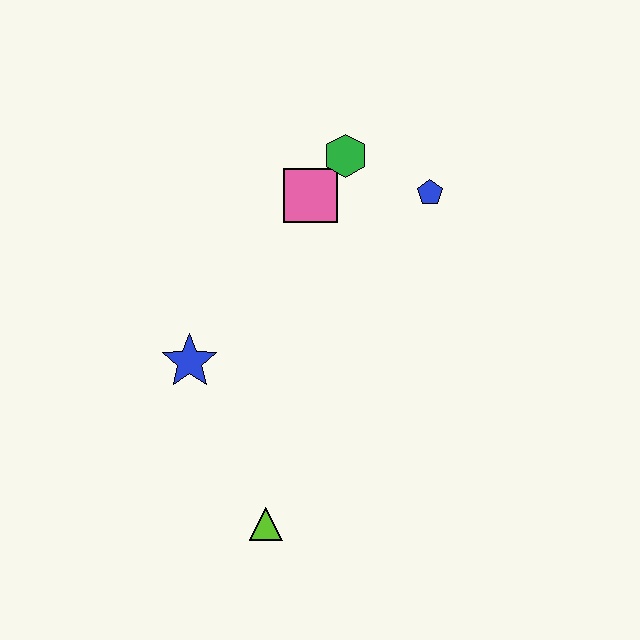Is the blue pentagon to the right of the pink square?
Yes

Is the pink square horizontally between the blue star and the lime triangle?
No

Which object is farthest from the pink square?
The lime triangle is farthest from the pink square.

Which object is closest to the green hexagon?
The pink square is closest to the green hexagon.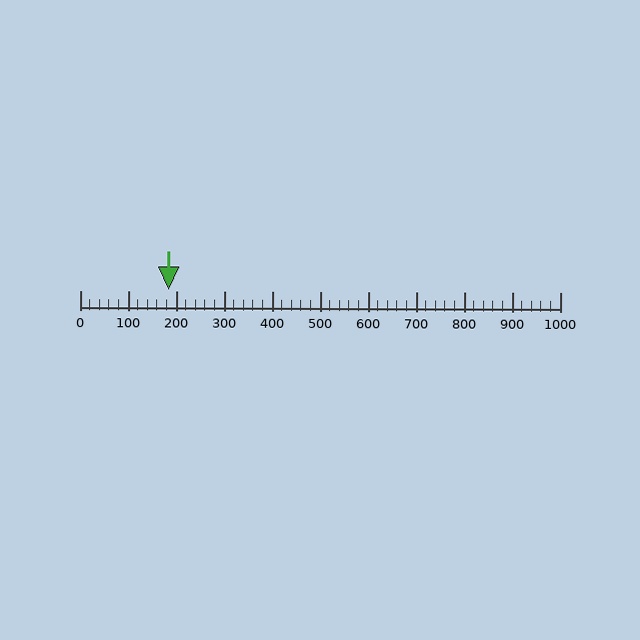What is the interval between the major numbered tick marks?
The major tick marks are spaced 100 units apart.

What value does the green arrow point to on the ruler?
The green arrow points to approximately 184.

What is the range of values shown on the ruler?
The ruler shows values from 0 to 1000.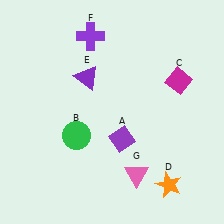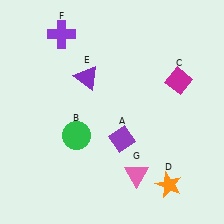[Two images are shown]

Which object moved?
The purple cross (F) moved left.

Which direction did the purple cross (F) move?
The purple cross (F) moved left.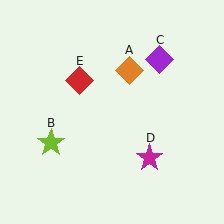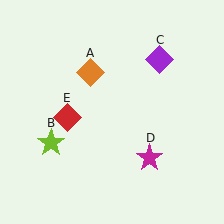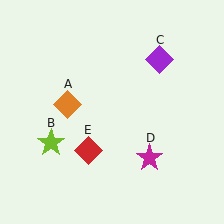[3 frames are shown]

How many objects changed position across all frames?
2 objects changed position: orange diamond (object A), red diamond (object E).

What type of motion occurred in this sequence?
The orange diamond (object A), red diamond (object E) rotated counterclockwise around the center of the scene.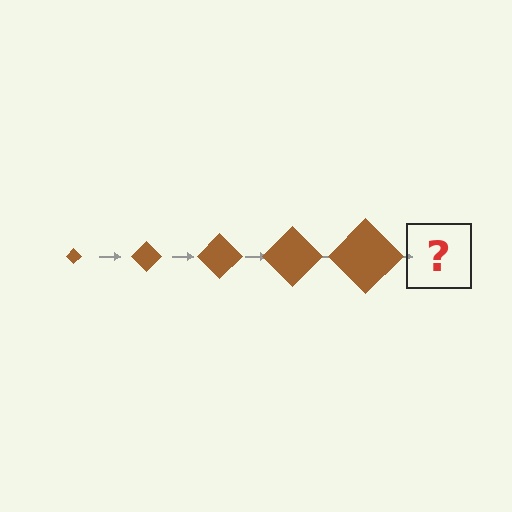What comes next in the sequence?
The next element should be a brown diamond, larger than the previous one.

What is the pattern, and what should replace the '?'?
The pattern is that the diamond gets progressively larger each step. The '?' should be a brown diamond, larger than the previous one.